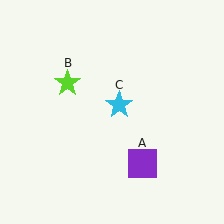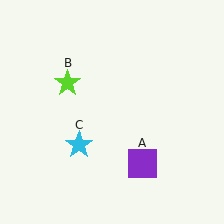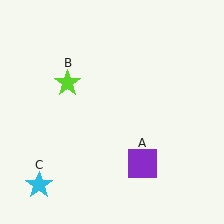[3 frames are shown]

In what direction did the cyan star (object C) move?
The cyan star (object C) moved down and to the left.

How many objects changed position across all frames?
1 object changed position: cyan star (object C).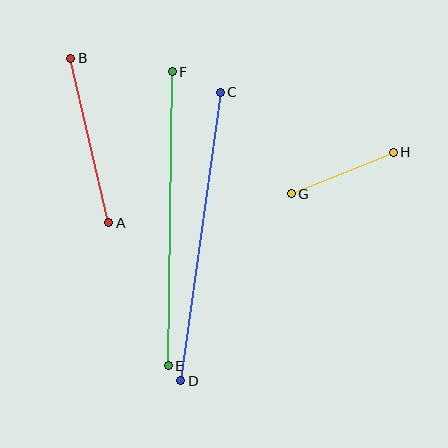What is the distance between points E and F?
The distance is approximately 294 pixels.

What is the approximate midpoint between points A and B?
The midpoint is at approximately (90, 141) pixels.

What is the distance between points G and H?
The distance is approximately 110 pixels.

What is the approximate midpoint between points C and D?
The midpoint is at approximately (200, 236) pixels.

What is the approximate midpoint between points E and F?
The midpoint is at approximately (170, 219) pixels.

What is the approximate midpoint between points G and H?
The midpoint is at approximately (342, 173) pixels.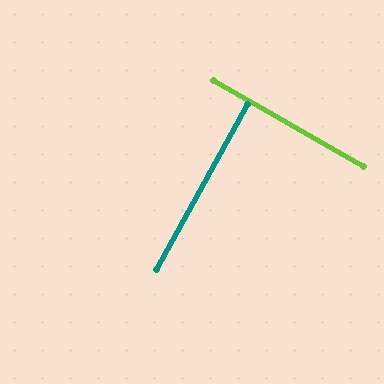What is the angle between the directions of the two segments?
Approximately 89 degrees.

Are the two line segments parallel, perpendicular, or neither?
Perpendicular — they meet at approximately 89°.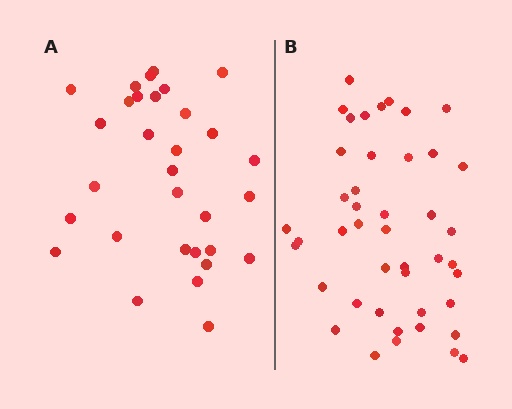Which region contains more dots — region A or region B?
Region B (the right region) has more dots.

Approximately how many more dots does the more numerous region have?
Region B has approximately 15 more dots than region A.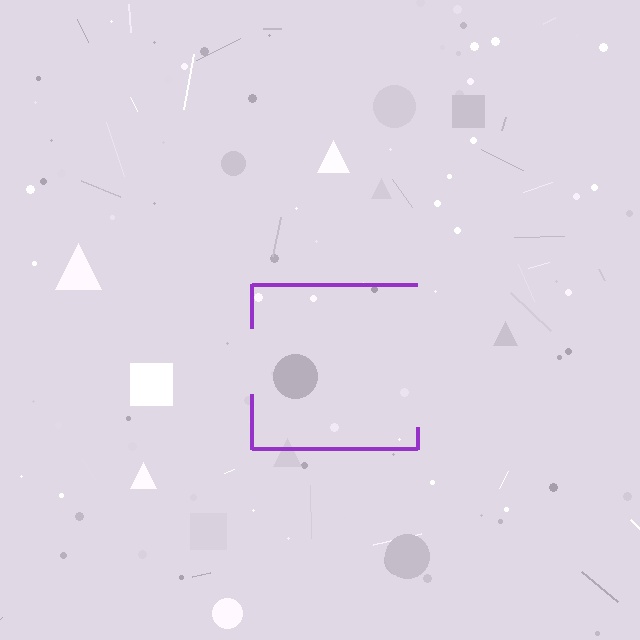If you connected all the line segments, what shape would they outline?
They would outline a square.